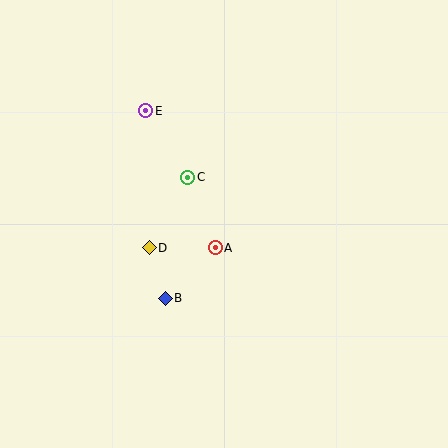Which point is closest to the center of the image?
Point A at (215, 248) is closest to the center.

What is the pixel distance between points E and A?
The distance between E and A is 154 pixels.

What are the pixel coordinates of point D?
Point D is at (149, 248).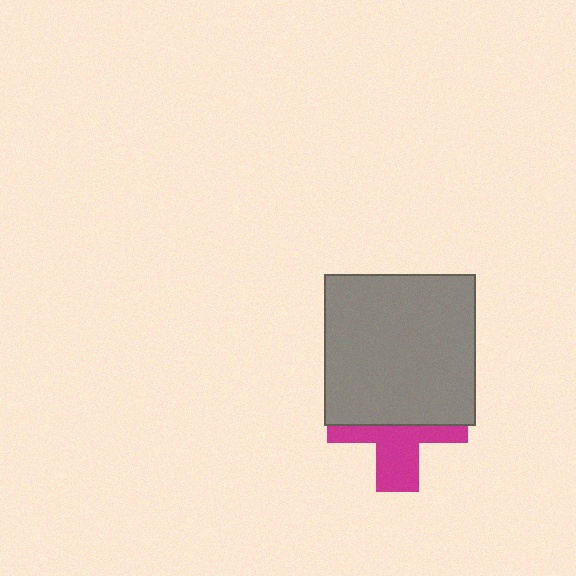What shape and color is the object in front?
The object in front is a gray square.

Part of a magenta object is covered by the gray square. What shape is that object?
It is a cross.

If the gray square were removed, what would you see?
You would see the complete magenta cross.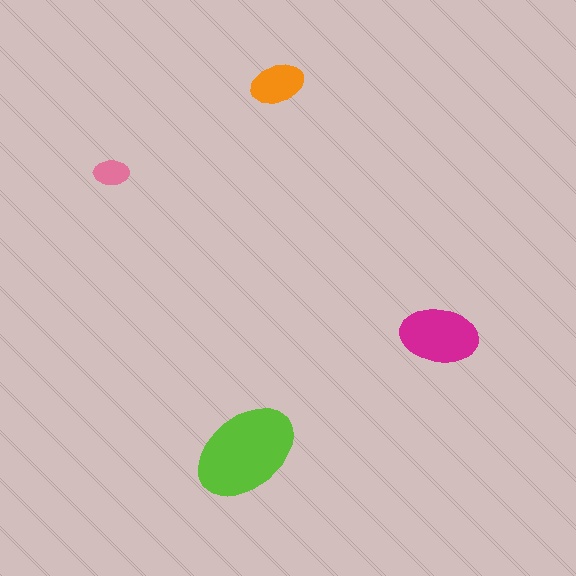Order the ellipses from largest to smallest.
the lime one, the magenta one, the orange one, the pink one.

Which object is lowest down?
The lime ellipse is bottommost.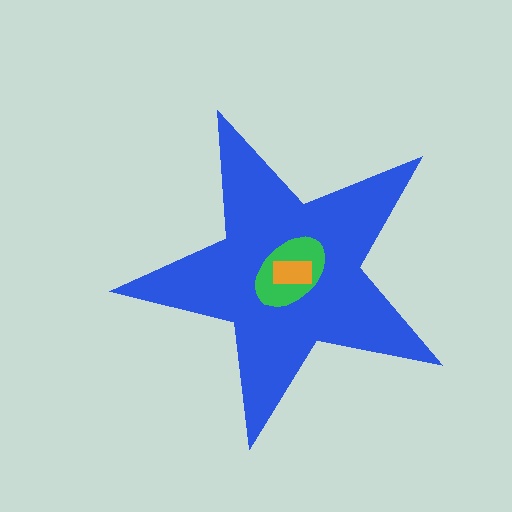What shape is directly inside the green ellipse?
The orange rectangle.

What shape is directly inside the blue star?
The green ellipse.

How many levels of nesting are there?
3.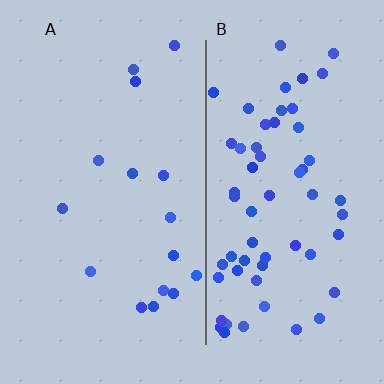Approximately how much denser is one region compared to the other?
Approximately 3.9× — region B over region A.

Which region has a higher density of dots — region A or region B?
B (the right).